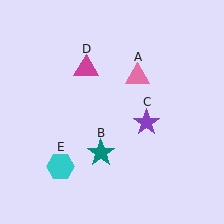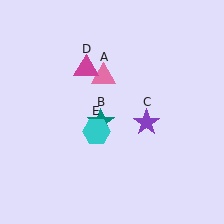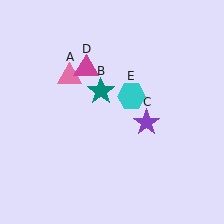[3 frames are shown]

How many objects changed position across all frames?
3 objects changed position: pink triangle (object A), teal star (object B), cyan hexagon (object E).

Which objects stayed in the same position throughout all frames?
Purple star (object C) and magenta triangle (object D) remained stationary.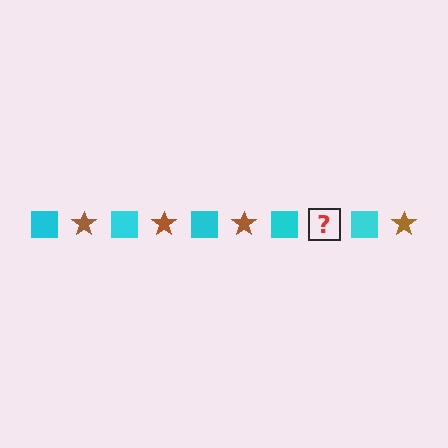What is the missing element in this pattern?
The missing element is a brown star.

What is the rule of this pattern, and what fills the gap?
The rule is that the pattern alternates between cyan square and brown star. The gap should be filled with a brown star.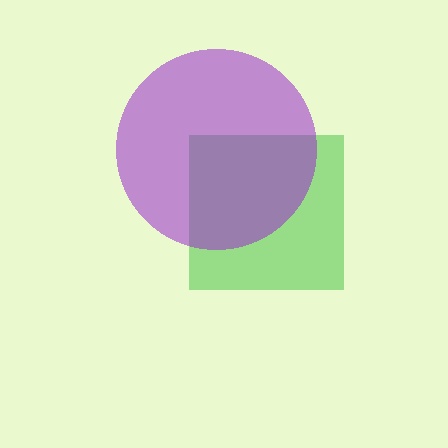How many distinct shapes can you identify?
There are 2 distinct shapes: a green square, a purple circle.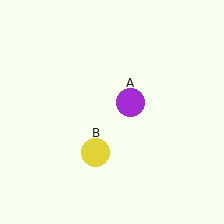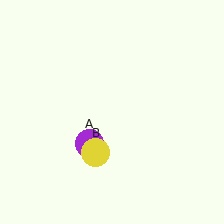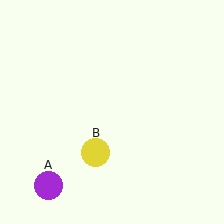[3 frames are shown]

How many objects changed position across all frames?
1 object changed position: purple circle (object A).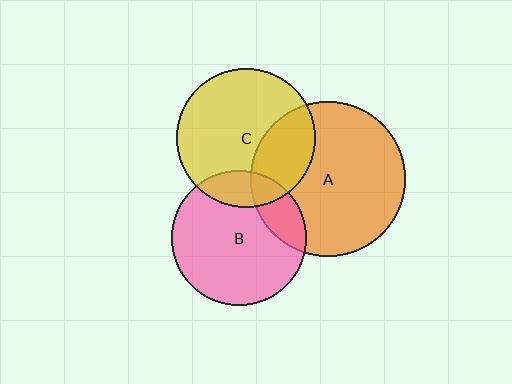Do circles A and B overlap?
Yes.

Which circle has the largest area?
Circle A (orange).